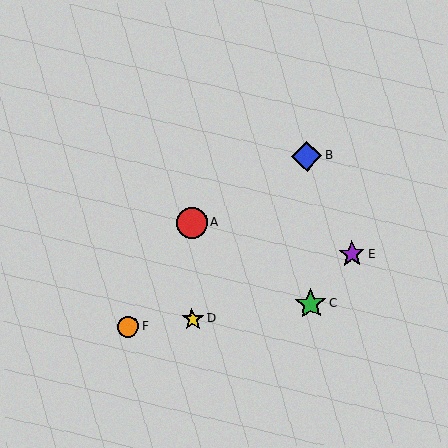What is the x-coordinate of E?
Object E is at x≈352.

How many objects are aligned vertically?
2 objects (B, C) are aligned vertically.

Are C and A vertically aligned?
No, C is at x≈311 and A is at x≈192.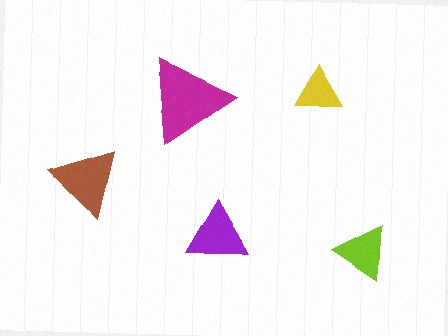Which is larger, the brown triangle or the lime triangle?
The brown one.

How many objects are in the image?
There are 5 objects in the image.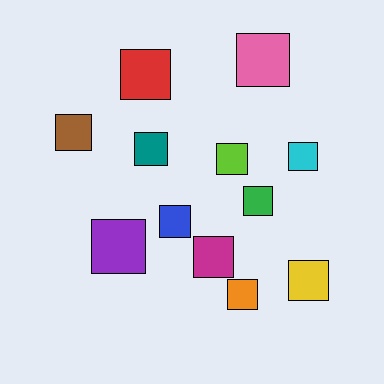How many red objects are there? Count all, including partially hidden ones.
There is 1 red object.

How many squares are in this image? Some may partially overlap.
There are 12 squares.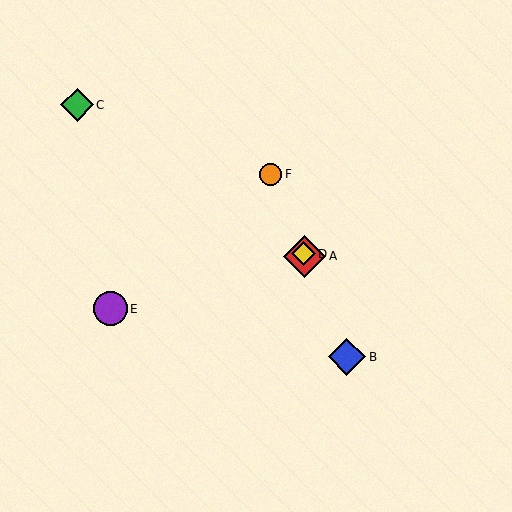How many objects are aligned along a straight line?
4 objects (A, B, D, F) are aligned along a straight line.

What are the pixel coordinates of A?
Object A is at (305, 256).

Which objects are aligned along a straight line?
Objects A, B, D, F are aligned along a straight line.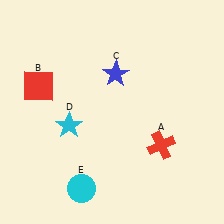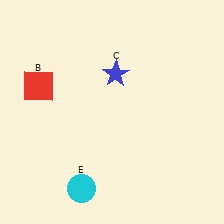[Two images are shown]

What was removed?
The red cross (A), the cyan star (D) were removed in Image 2.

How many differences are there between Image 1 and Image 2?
There are 2 differences between the two images.